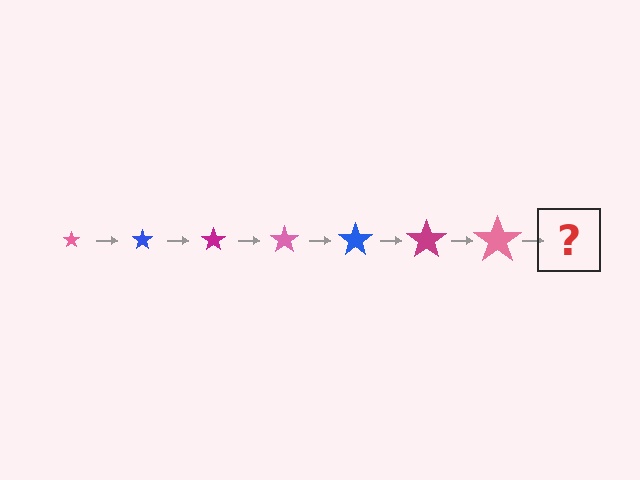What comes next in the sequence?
The next element should be a blue star, larger than the previous one.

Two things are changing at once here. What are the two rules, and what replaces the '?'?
The two rules are that the star grows larger each step and the color cycles through pink, blue, and magenta. The '?' should be a blue star, larger than the previous one.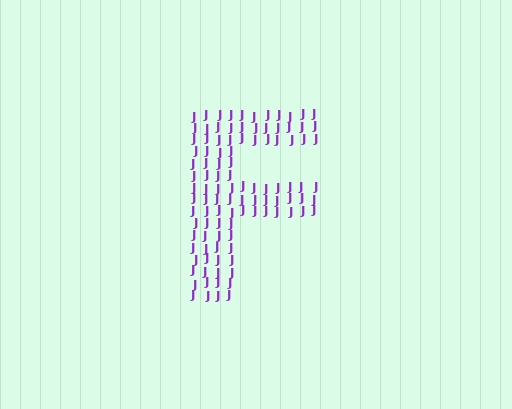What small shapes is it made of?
It is made of small letter J's.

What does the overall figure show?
The overall figure shows the letter F.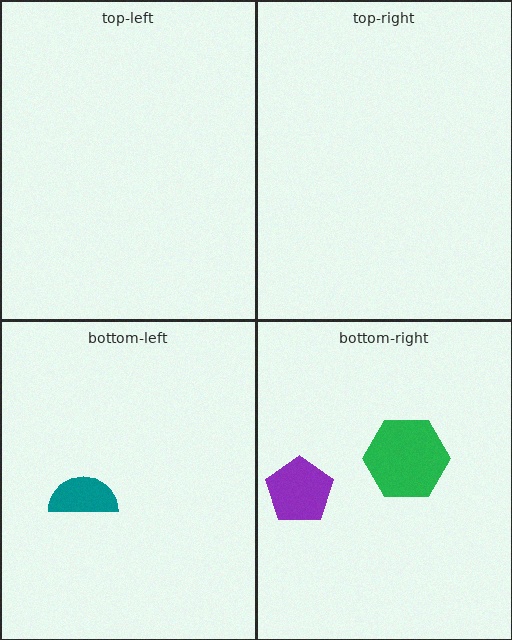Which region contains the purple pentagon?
The bottom-right region.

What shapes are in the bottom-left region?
The teal semicircle.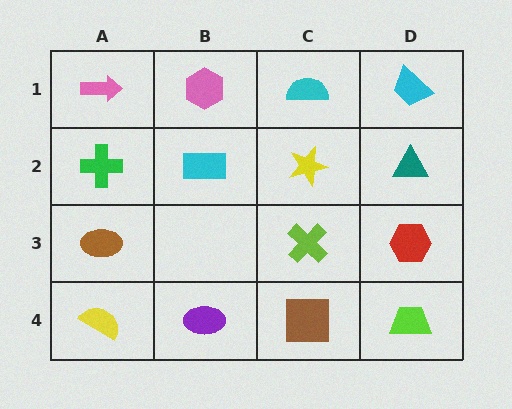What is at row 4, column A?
A yellow semicircle.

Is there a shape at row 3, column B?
No, that cell is empty.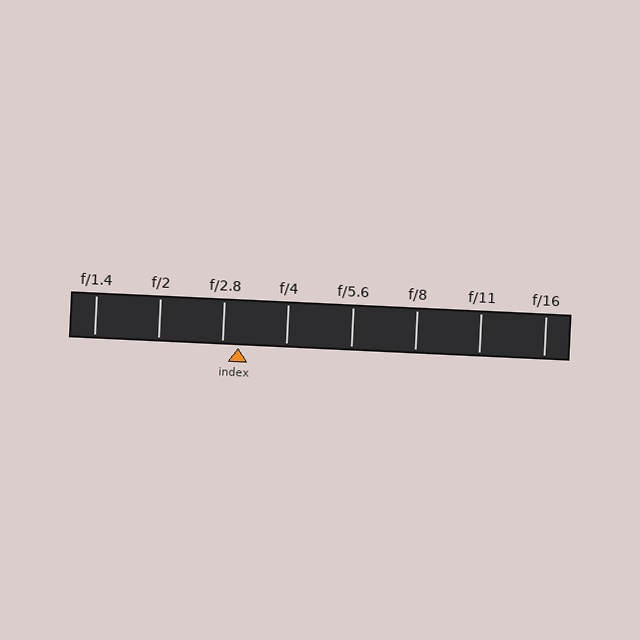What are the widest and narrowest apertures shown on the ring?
The widest aperture shown is f/1.4 and the narrowest is f/16.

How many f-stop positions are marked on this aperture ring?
There are 8 f-stop positions marked.